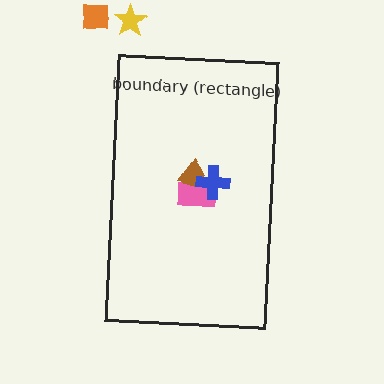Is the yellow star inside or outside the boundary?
Outside.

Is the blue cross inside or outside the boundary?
Inside.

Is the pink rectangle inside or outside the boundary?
Inside.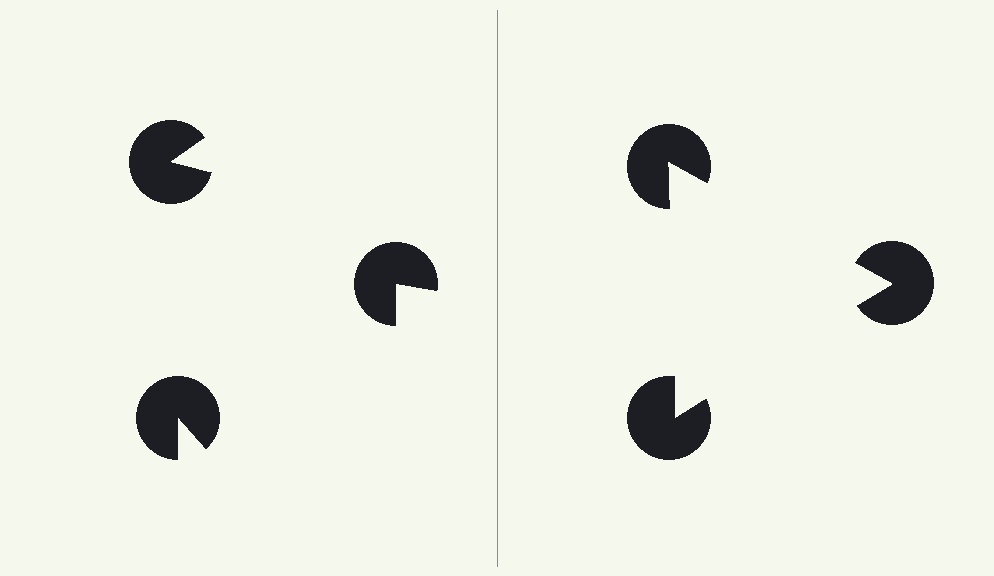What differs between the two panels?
The pac-man discs are positioned identically on both sides; only the wedge orientations differ. On the right they align to a triangle; on the left they are misaligned.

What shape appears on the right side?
An illusory triangle.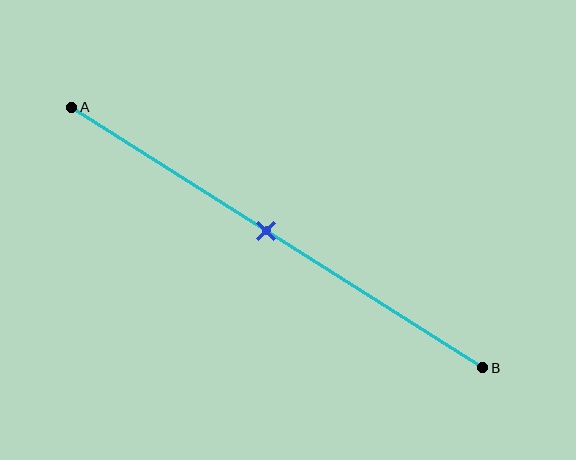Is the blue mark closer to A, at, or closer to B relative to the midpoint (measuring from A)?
The blue mark is approximately at the midpoint of segment AB.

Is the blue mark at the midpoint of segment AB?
Yes, the mark is approximately at the midpoint.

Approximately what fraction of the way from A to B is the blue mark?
The blue mark is approximately 45% of the way from A to B.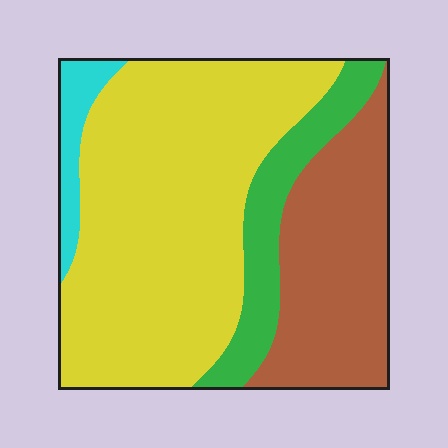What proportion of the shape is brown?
Brown covers 26% of the shape.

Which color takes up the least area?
Cyan, at roughly 5%.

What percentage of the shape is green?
Green takes up less than a sixth of the shape.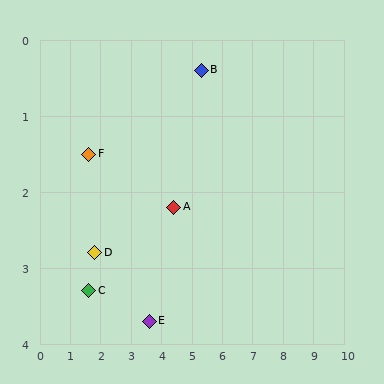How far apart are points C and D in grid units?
Points C and D are about 0.5 grid units apart.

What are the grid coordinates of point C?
Point C is at approximately (1.6, 3.3).